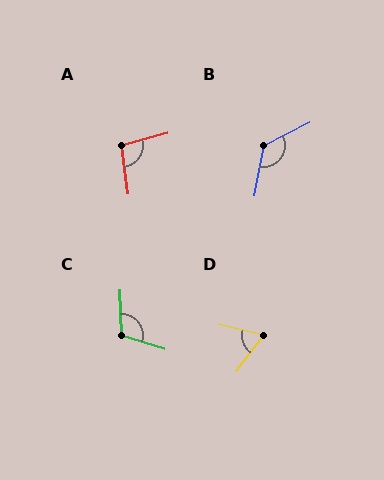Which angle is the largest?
B, at approximately 127 degrees.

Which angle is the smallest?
D, at approximately 67 degrees.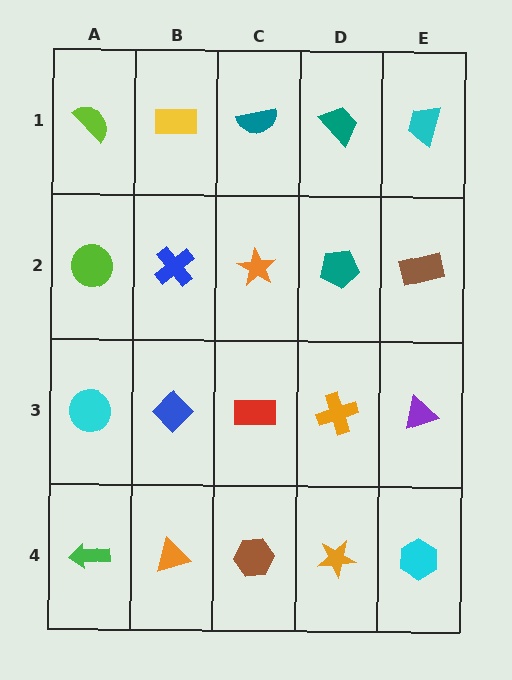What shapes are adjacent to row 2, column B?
A yellow rectangle (row 1, column B), a blue diamond (row 3, column B), a lime circle (row 2, column A), an orange star (row 2, column C).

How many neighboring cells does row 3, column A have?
3.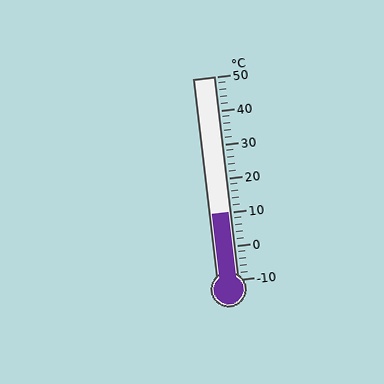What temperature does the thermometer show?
The thermometer shows approximately 10°C.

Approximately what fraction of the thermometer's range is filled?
The thermometer is filled to approximately 35% of its range.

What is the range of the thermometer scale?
The thermometer scale ranges from -10°C to 50°C.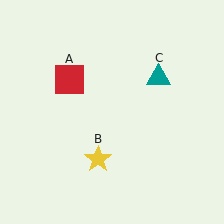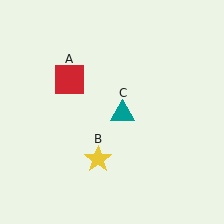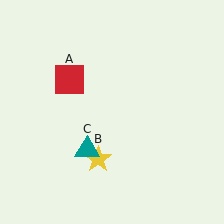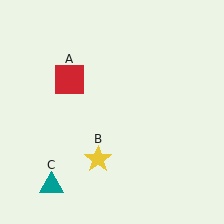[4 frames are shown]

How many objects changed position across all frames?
1 object changed position: teal triangle (object C).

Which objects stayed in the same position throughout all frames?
Red square (object A) and yellow star (object B) remained stationary.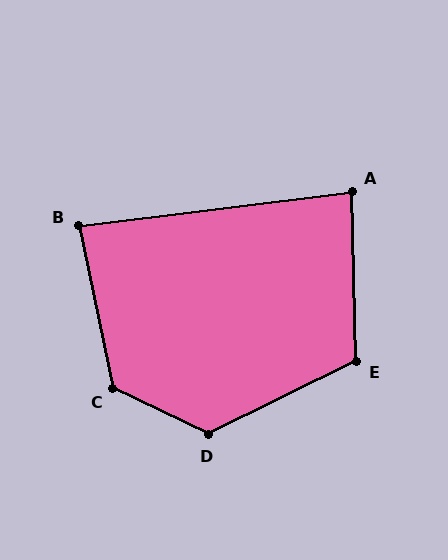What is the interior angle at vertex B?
Approximately 85 degrees (approximately right).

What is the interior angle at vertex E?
Approximately 115 degrees (obtuse).